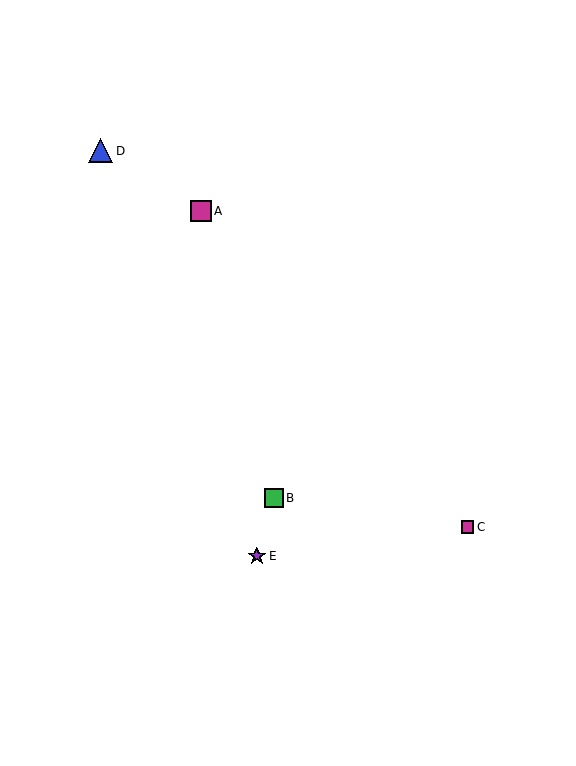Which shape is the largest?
The blue triangle (labeled D) is the largest.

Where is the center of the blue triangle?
The center of the blue triangle is at (101, 151).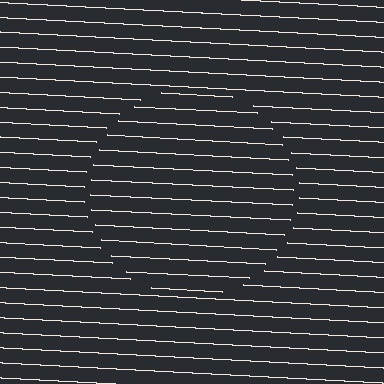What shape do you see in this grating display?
An illusory circle. The interior of the shape contains the same grating, shifted by half a period — the contour is defined by the phase discontinuity where line-ends from the inner and outer gratings abut.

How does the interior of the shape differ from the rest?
The interior of the shape contains the same grating, shifted by half a period — the contour is defined by the phase discontinuity where line-ends from the inner and outer gratings abut.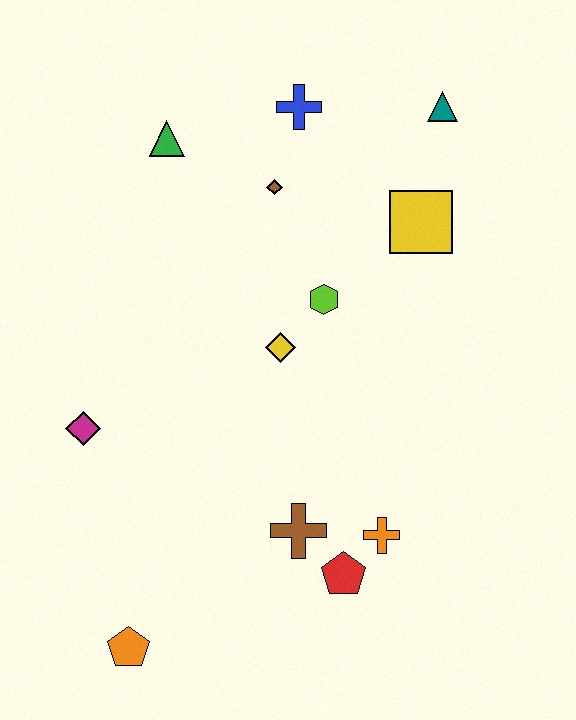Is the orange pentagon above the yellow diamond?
No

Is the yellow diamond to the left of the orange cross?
Yes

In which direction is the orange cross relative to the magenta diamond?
The orange cross is to the right of the magenta diamond.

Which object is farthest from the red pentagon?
The teal triangle is farthest from the red pentagon.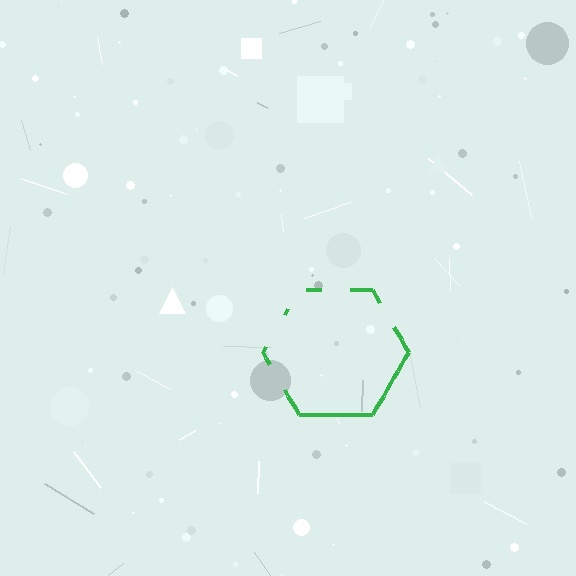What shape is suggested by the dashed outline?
The dashed outline suggests a hexagon.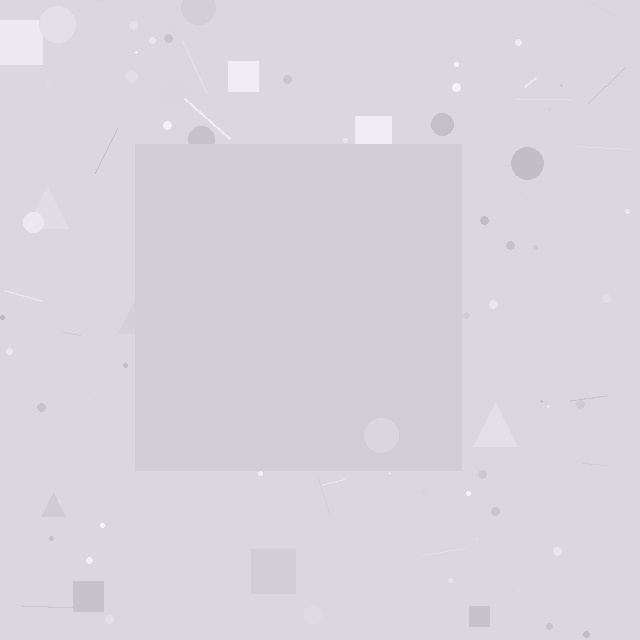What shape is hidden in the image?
A square is hidden in the image.